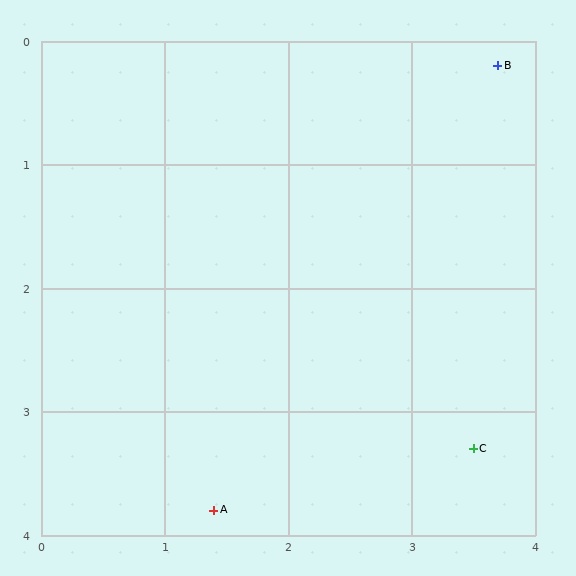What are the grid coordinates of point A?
Point A is at approximately (1.4, 3.8).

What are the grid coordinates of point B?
Point B is at approximately (3.7, 0.2).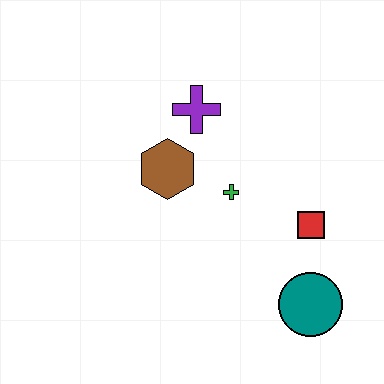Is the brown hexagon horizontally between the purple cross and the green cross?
No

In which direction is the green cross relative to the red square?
The green cross is to the left of the red square.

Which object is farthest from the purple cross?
The teal circle is farthest from the purple cross.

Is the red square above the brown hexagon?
No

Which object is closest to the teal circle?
The red square is closest to the teal circle.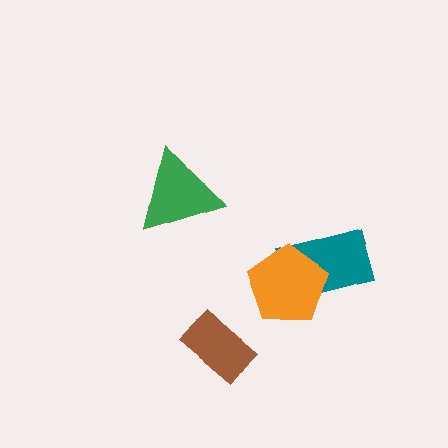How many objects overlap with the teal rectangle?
1 object overlaps with the teal rectangle.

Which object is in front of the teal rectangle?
The orange pentagon is in front of the teal rectangle.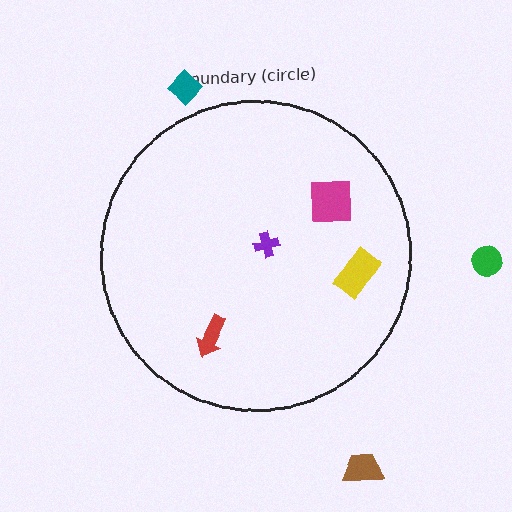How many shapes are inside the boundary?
4 inside, 3 outside.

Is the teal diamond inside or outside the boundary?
Outside.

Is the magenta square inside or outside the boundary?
Inside.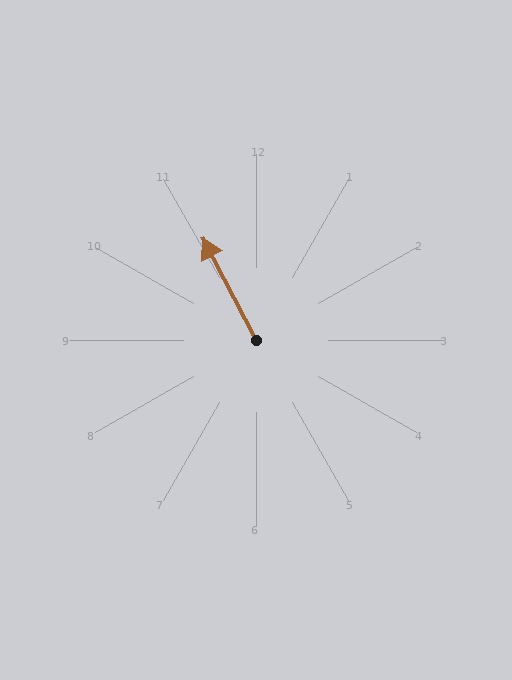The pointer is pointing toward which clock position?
Roughly 11 o'clock.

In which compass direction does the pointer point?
Northwest.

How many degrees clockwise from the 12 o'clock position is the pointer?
Approximately 332 degrees.